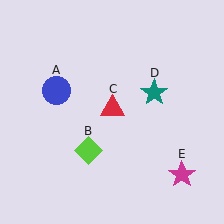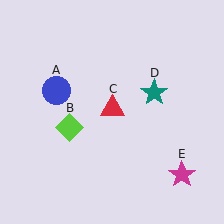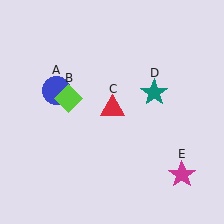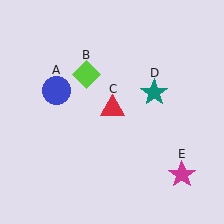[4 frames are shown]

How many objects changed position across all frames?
1 object changed position: lime diamond (object B).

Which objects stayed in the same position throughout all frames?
Blue circle (object A) and red triangle (object C) and teal star (object D) and magenta star (object E) remained stationary.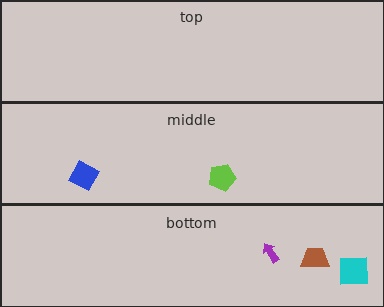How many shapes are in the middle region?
2.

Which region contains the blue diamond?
The middle region.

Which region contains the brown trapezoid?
The bottom region.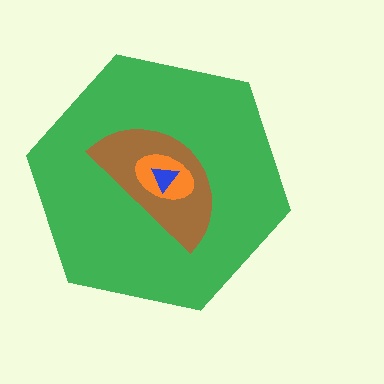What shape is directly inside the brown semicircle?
The orange ellipse.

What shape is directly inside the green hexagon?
The brown semicircle.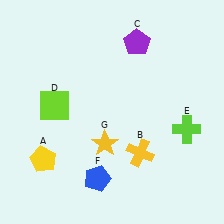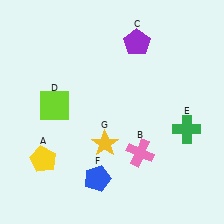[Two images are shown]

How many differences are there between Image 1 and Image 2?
There are 2 differences between the two images.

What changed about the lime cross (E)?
In Image 1, E is lime. In Image 2, it changed to green.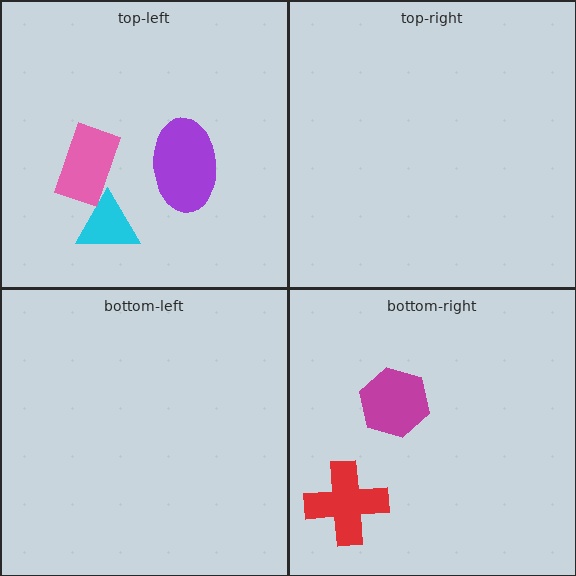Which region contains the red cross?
The bottom-right region.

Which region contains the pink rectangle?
The top-left region.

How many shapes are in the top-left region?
3.